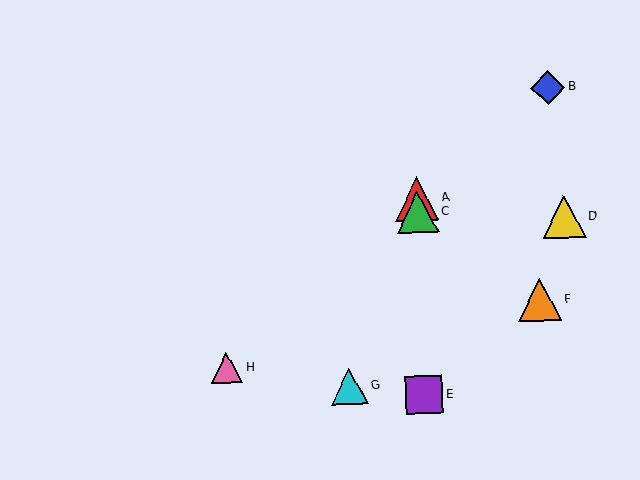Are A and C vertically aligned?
Yes, both are at x≈417.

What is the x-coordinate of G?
Object G is at x≈350.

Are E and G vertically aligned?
No, E is at x≈424 and G is at x≈350.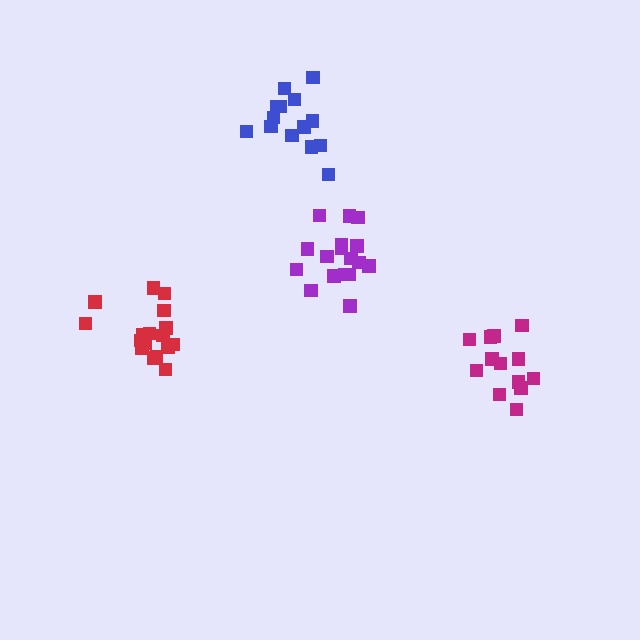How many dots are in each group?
Group 1: 17 dots, Group 2: 13 dots, Group 3: 17 dots, Group 4: 14 dots (61 total).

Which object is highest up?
The blue cluster is topmost.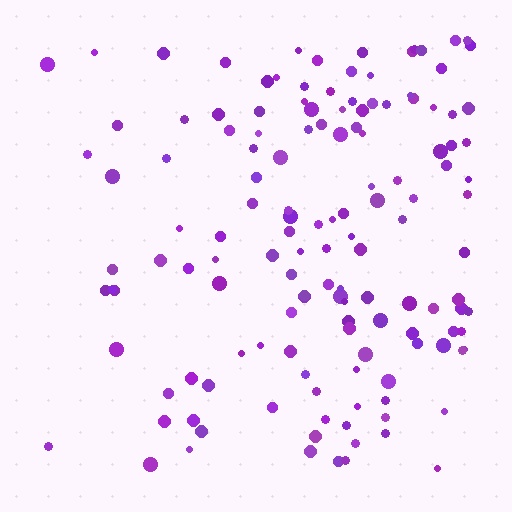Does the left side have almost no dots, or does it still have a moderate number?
Still a moderate number, just noticeably fewer than the right.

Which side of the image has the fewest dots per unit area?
The left.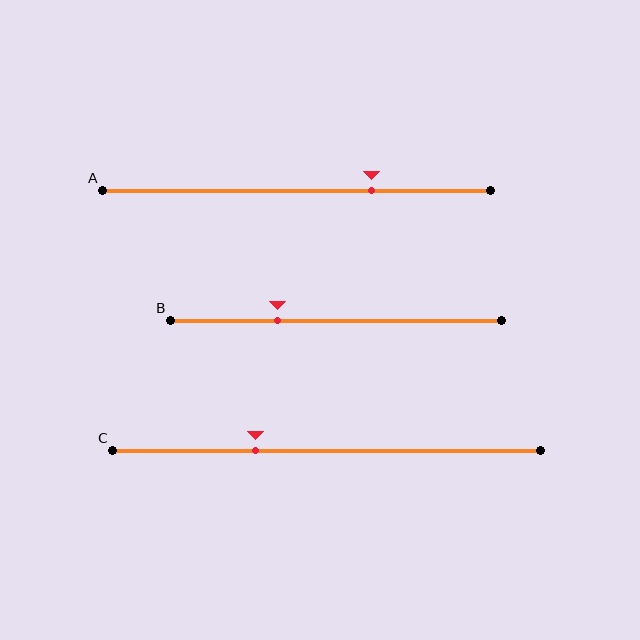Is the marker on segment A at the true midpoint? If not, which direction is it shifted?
No, the marker on segment A is shifted to the right by about 19% of the segment length.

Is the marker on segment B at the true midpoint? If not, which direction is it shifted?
No, the marker on segment B is shifted to the left by about 18% of the segment length.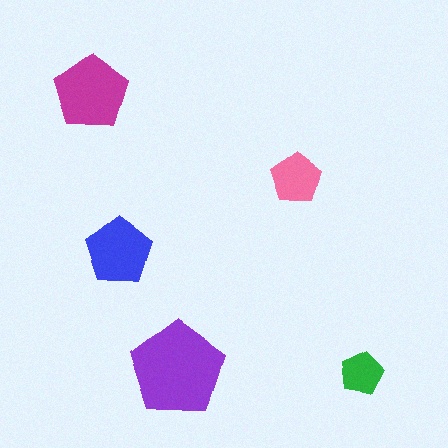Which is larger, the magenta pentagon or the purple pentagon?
The purple one.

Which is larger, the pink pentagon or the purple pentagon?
The purple one.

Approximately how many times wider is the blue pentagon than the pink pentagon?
About 1.5 times wider.